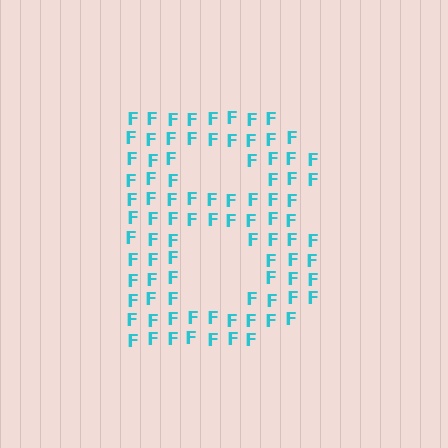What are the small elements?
The small elements are letter F's.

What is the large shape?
The large shape is the letter B.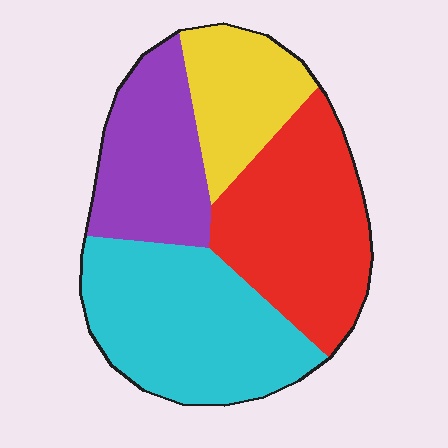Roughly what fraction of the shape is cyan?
Cyan takes up about one third (1/3) of the shape.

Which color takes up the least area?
Yellow, at roughly 15%.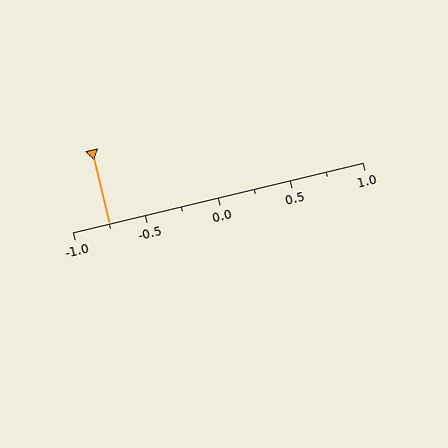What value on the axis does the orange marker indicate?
The marker indicates approximately -0.75.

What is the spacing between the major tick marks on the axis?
The major ticks are spaced 0.5 apart.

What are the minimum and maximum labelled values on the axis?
The axis runs from -1.0 to 1.0.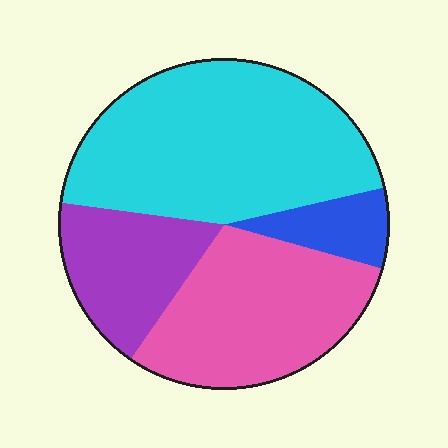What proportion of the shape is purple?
Purple covers around 15% of the shape.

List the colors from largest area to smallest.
From largest to smallest: cyan, pink, purple, blue.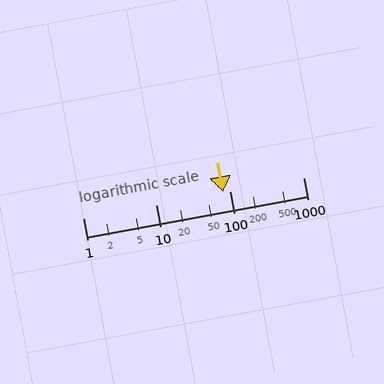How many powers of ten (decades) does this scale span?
The scale spans 3 decades, from 1 to 1000.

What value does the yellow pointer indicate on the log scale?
The pointer indicates approximately 81.